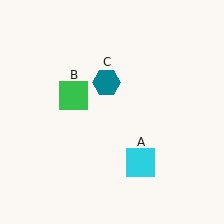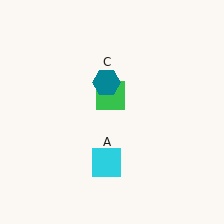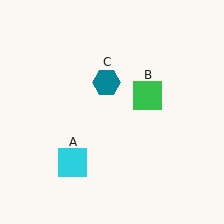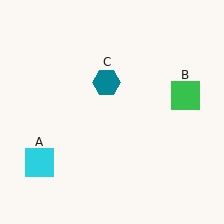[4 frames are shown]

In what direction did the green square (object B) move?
The green square (object B) moved right.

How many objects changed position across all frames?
2 objects changed position: cyan square (object A), green square (object B).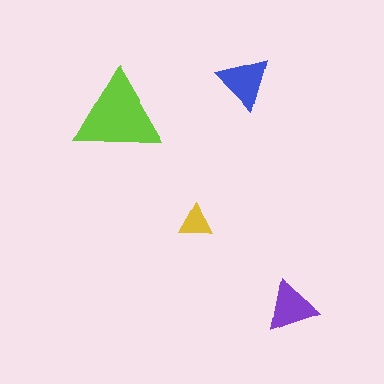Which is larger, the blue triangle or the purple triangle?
The blue one.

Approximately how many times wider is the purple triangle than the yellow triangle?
About 1.5 times wider.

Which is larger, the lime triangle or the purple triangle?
The lime one.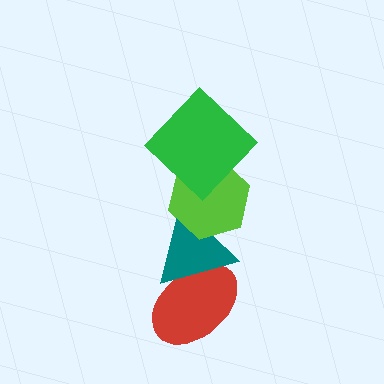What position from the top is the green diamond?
The green diamond is 1st from the top.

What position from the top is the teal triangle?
The teal triangle is 3rd from the top.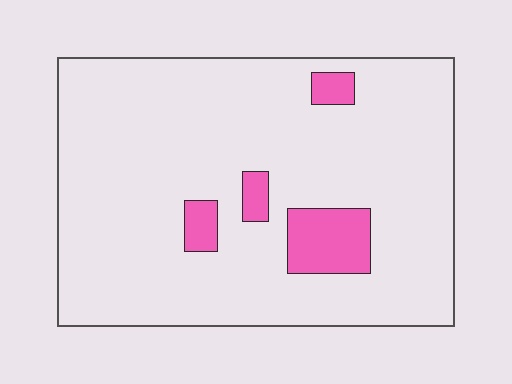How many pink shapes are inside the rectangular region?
4.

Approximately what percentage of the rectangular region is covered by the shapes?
Approximately 10%.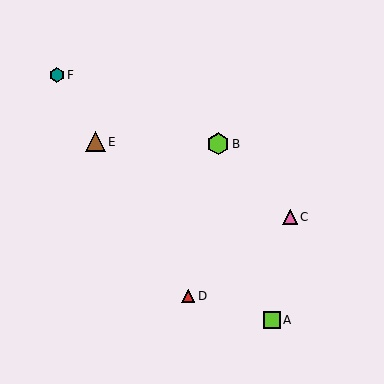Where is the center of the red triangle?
The center of the red triangle is at (188, 296).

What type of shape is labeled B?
Shape B is a lime hexagon.